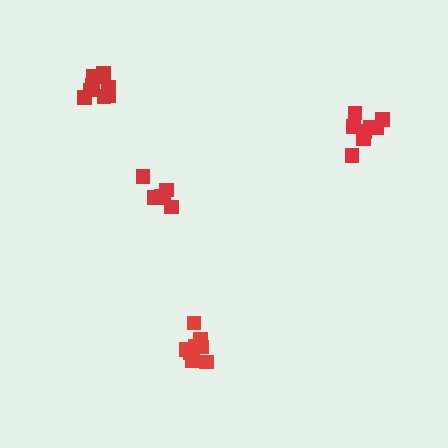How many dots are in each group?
Group 1: 8 dots, Group 2: 8 dots, Group 3: 8 dots, Group 4: 7 dots (31 total).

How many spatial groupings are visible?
There are 4 spatial groupings.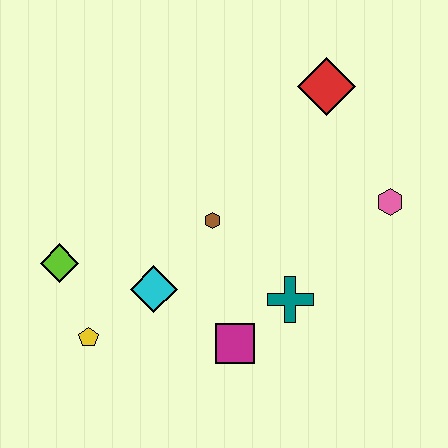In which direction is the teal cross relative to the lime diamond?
The teal cross is to the right of the lime diamond.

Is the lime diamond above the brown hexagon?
No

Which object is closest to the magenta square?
The teal cross is closest to the magenta square.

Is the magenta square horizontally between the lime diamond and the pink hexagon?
Yes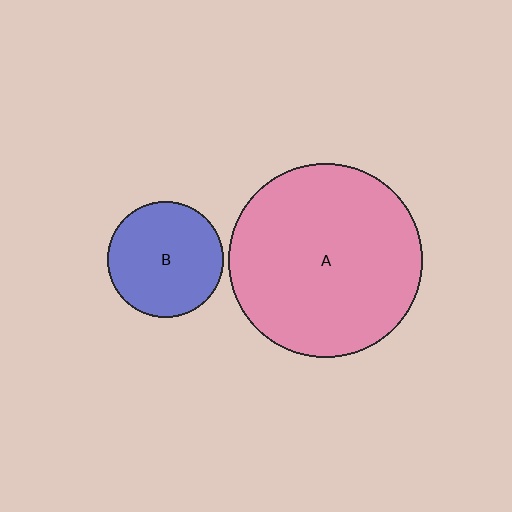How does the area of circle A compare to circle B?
Approximately 2.8 times.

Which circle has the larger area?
Circle A (pink).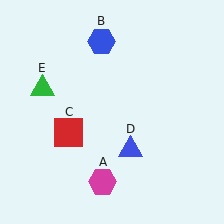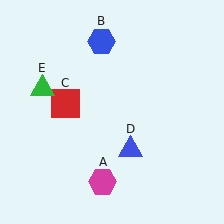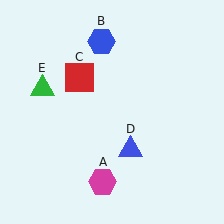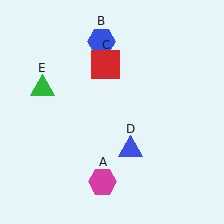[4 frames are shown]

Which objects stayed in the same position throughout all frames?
Magenta hexagon (object A) and blue hexagon (object B) and blue triangle (object D) and green triangle (object E) remained stationary.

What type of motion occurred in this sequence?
The red square (object C) rotated clockwise around the center of the scene.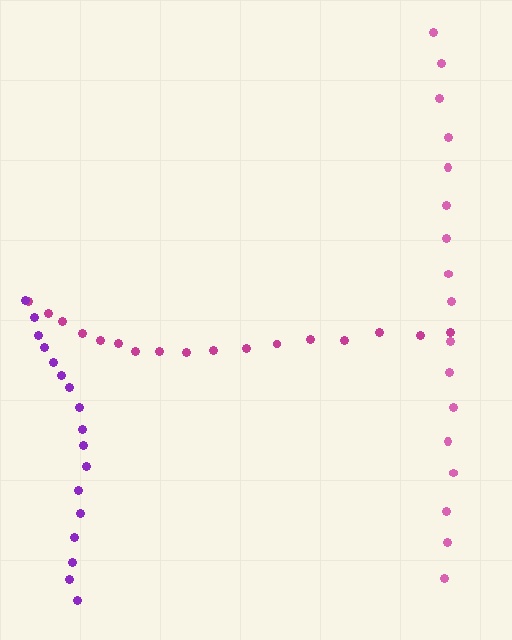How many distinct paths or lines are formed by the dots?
There are 3 distinct paths.